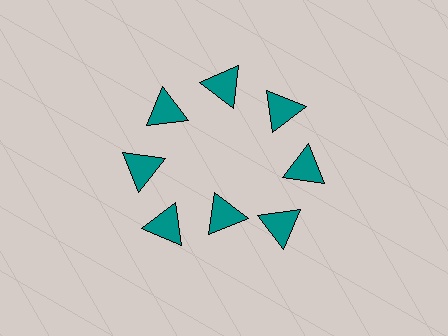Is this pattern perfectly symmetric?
No. The 8 teal triangles are arranged in a ring, but one element near the 6 o'clock position is pulled inward toward the center, breaking the 8-fold rotational symmetry.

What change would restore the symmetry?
The symmetry would be restored by moving it outward, back onto the ring so that all 8 triangles sit at equal angles and equal distance from the center.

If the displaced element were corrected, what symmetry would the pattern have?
It would have 8-fold rotational symmetry — the pattern would map onto itself every 45 degrees.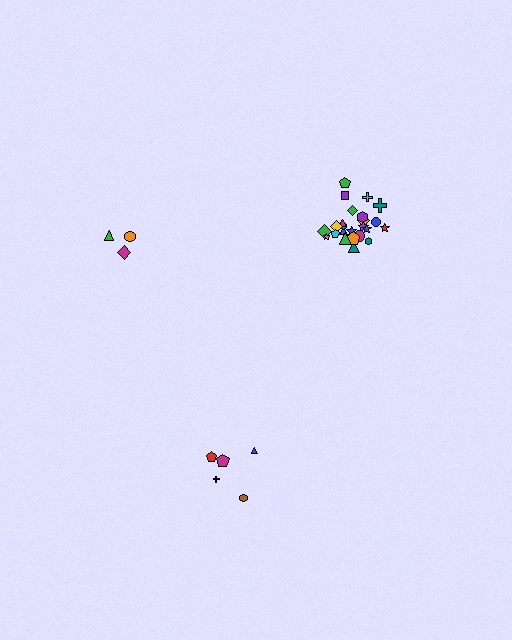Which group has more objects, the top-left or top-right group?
The top-right group.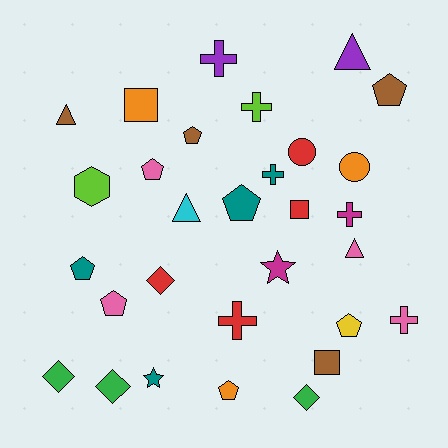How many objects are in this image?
There are 30 objects.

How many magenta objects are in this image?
There are 2 magenta objects.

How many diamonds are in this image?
There are 4 diamonds.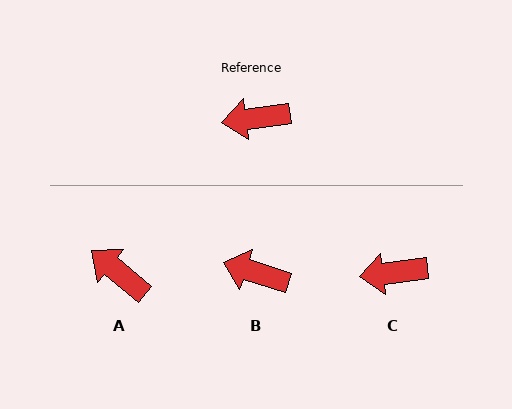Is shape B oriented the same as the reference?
No, it is off by about 25 degrees.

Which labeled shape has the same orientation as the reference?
C.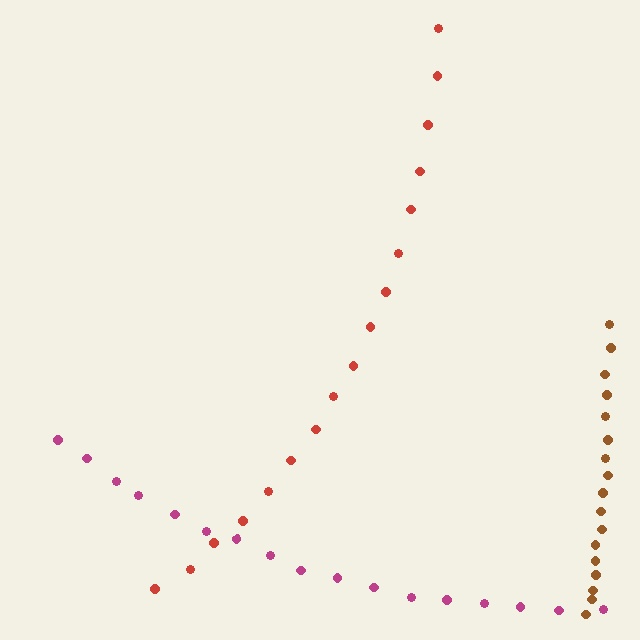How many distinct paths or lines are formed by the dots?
There are 3 distinct paths.